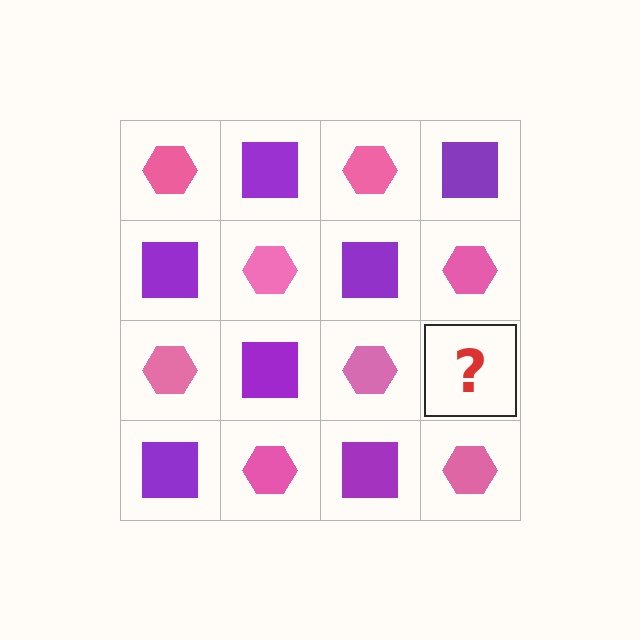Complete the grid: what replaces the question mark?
The question mark should be replaced with a purple square.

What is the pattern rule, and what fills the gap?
The rule is that it alternates pink hexagon and purple square in a checkerboard pattern. The gap should be filled with a purple square.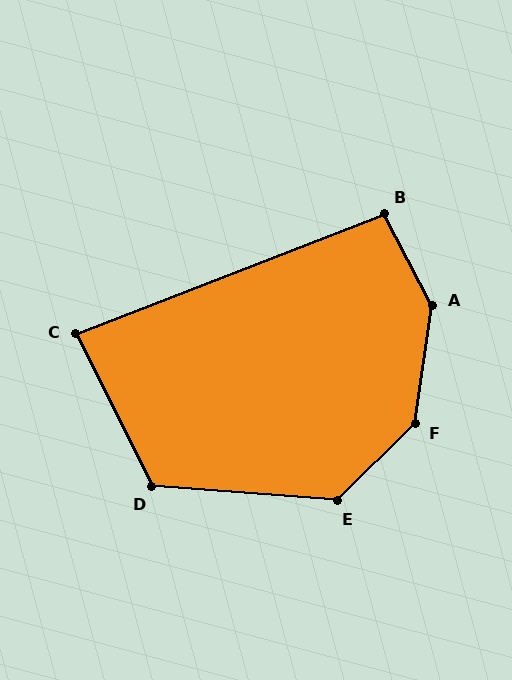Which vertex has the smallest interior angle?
C, at approximately 85 degrees.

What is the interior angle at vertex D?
Approximately 120 degrees (obtuse).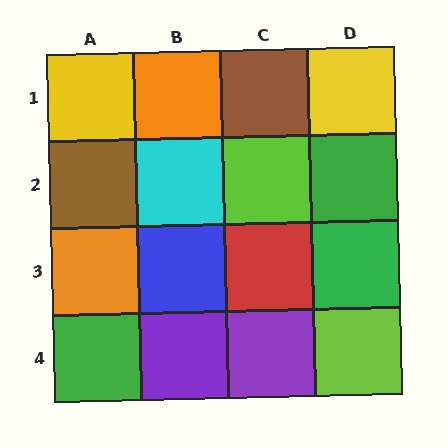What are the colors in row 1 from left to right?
Yellow, orange, brown, yellow.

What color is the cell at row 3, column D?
Green.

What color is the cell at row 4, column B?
Purple.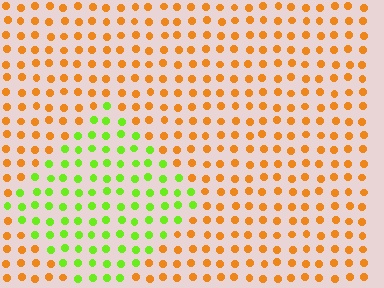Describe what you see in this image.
The image is filled with small orange elements in a uniform arrangement. A diamond-shaped region is visible where the elements are tinted to a slightly different hue, forming a subtle color boundary.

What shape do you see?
I see a diamond.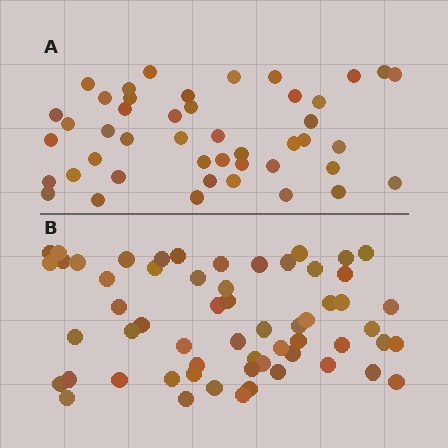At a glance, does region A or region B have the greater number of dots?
Region B (the bottom region) has more dots.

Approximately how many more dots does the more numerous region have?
Region B has approximately 15 more dots than region A.